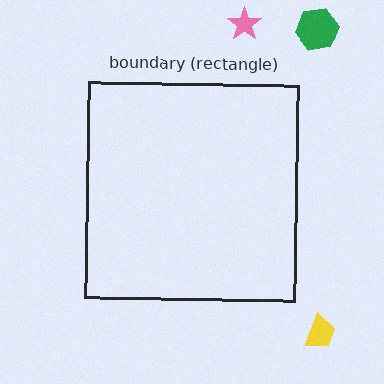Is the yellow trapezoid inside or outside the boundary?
Outside.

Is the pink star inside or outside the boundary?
Outside.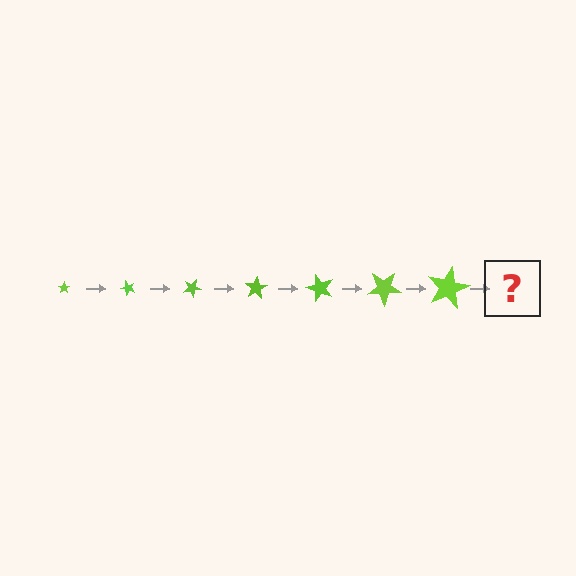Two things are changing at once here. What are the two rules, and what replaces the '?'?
The two rules are that the star grows larger each step and it rotates 50 degrees each step. The '?' should be a star, larger than the previous one and rotated 350 degrees from the start.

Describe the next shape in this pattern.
It should be a star, larger than the previous one and rotated 350 degrees from the start.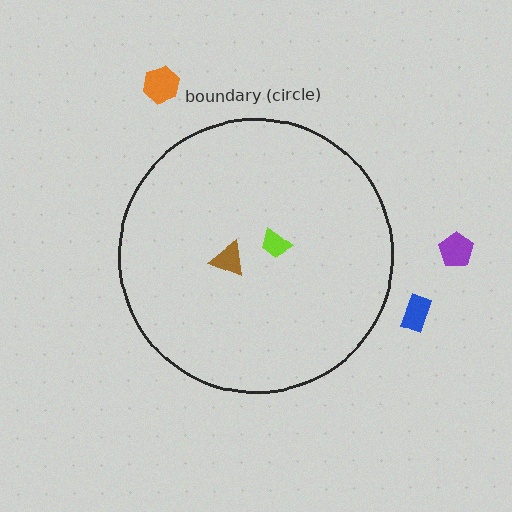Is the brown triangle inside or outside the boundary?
Inside.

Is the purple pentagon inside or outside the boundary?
Outside.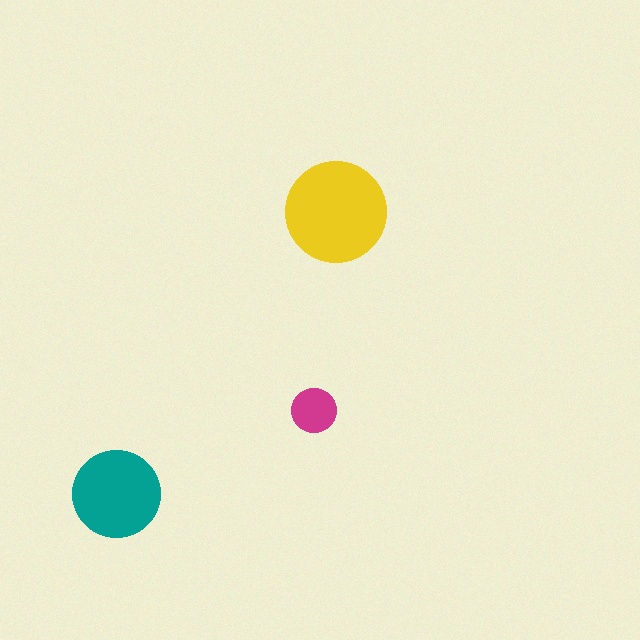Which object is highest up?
The yellow circle is topmost.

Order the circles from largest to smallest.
the yellow one, the teal one, the magenta one.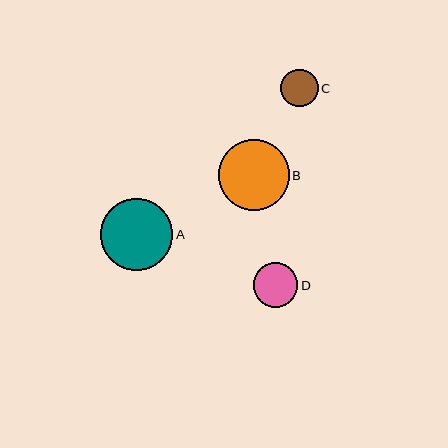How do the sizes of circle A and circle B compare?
Circle A and circle B are approximately the same size.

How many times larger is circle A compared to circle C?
Circle A is approximately 1.9 times the size of circle C.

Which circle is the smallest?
Circle C is the smallest with a size of approximately 38 pixels.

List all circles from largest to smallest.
From largest to smallest: A, B, D, C.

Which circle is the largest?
Circle A is the largest with a size of approximately 72 pixels.